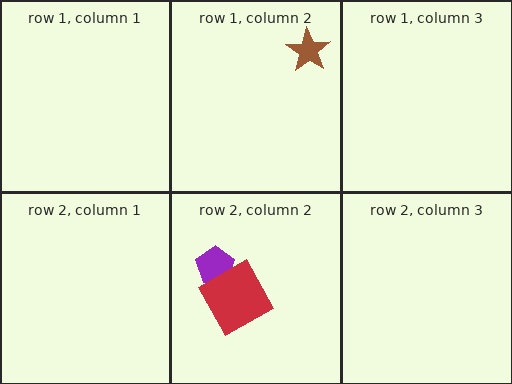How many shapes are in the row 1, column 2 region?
1.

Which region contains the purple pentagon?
The row 2, column 2 region.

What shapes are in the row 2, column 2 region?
The purple pentagon, the red square.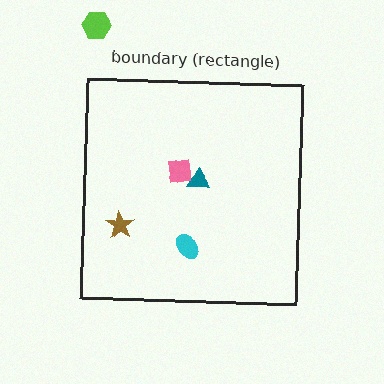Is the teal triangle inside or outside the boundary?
Inside.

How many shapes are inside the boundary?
4 inside, 1 outside.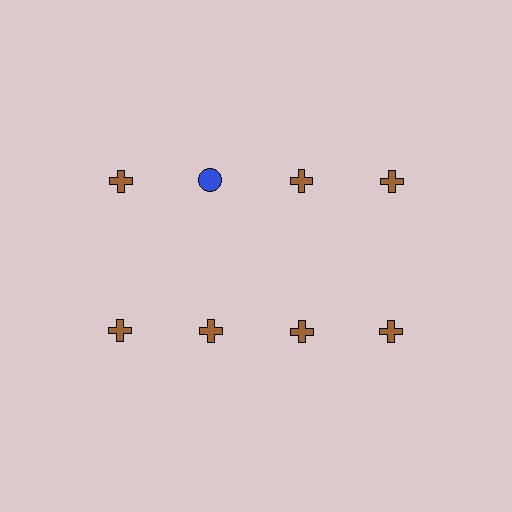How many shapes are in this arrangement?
There are 8 shapes arranged in a grid pattern.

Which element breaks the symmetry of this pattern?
The blue circle in the top row, second from left column breaks the symmetry. All other shapes are brown crosses.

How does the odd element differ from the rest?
It differs in both color (blue instead of brown) and shape (circle instead of cross).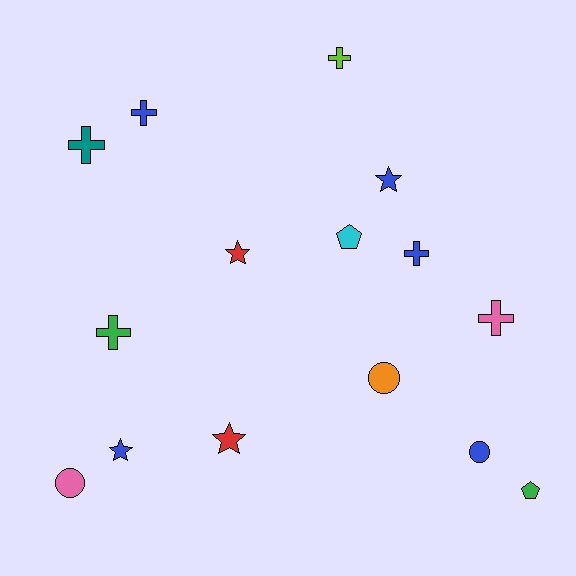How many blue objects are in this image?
There are 5 blue objects.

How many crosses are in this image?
There are 6 crosses.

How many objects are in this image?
There are 15 objects.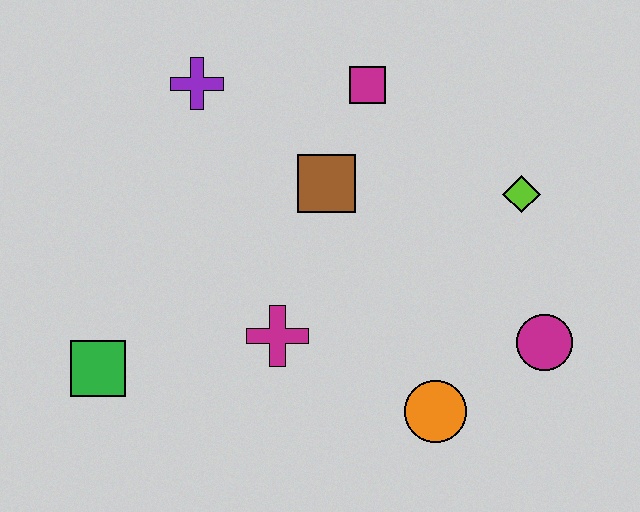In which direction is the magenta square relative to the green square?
The magenta square is above the green square.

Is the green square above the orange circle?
Yes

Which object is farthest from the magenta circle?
The green square is farthest from the magenta circle.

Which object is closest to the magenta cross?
The brown square is closest to the magenta cross.